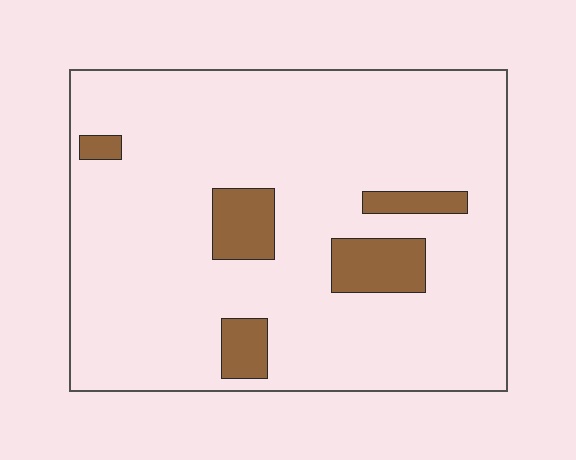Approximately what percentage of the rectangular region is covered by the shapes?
Approximately 10%.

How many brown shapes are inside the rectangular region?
5.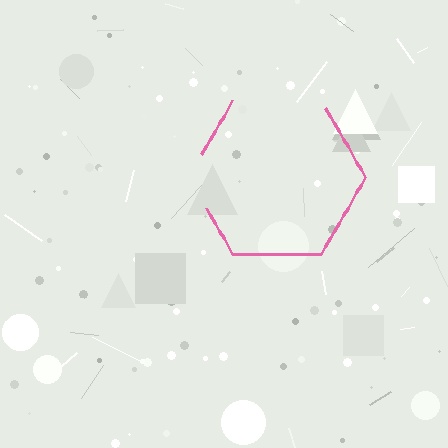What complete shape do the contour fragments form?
The contour fragments form a hexagon.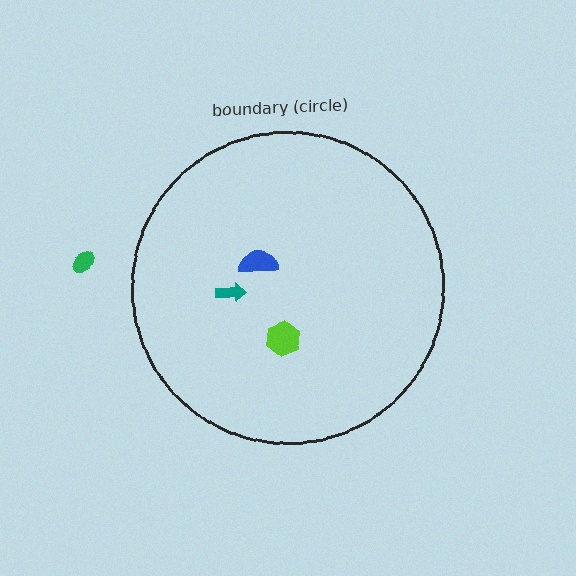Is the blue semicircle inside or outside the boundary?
Inside.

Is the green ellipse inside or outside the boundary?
Outside.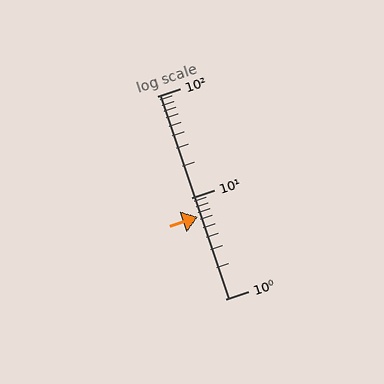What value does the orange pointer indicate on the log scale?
The pointer indicates approximately 6.5.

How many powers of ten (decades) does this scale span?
The scale spans 2 decades, from 1 to 100.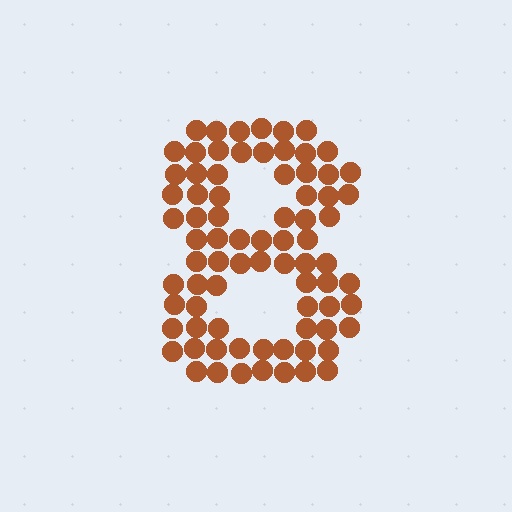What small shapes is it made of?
It is made of small circles.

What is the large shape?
The large shape is the digit 8.